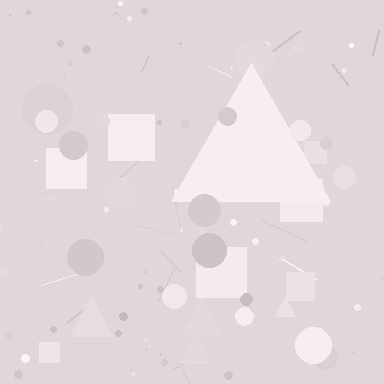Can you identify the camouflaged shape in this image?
The camouflaged shape is a triangle.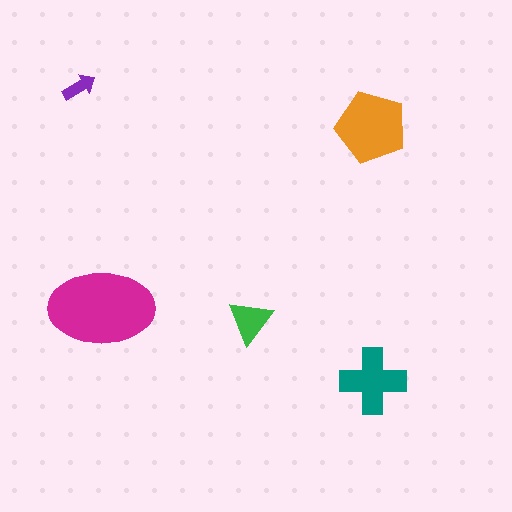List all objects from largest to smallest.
The magenta ellipse, the orange pentagon, the teal cross, the green triangle, the purple arrow.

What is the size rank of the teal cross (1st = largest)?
3rd.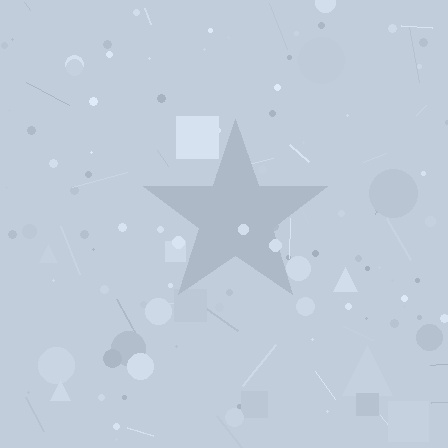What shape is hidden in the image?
A star is hidden in the image.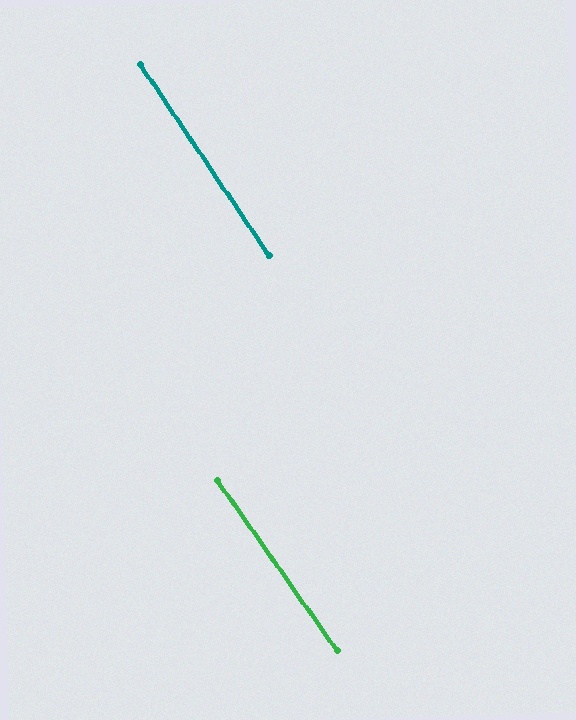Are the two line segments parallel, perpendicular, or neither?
Parallel — their directions differ by only 1.2°.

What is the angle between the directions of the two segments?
Approximately 1 degree.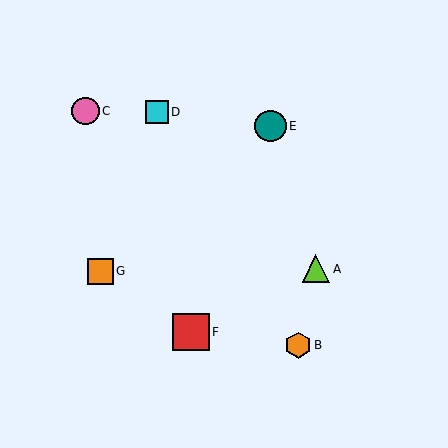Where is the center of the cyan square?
The center of the cyan square is at (157, 112).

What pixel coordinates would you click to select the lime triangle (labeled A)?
Click at (316, 269) to select the lime triangle A.